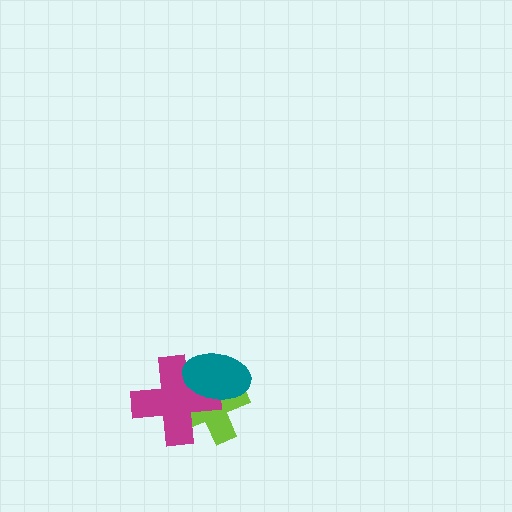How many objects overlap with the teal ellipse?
2 objects overlap with the teal ellipse.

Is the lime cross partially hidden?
Yes, it is partially covered by another shape.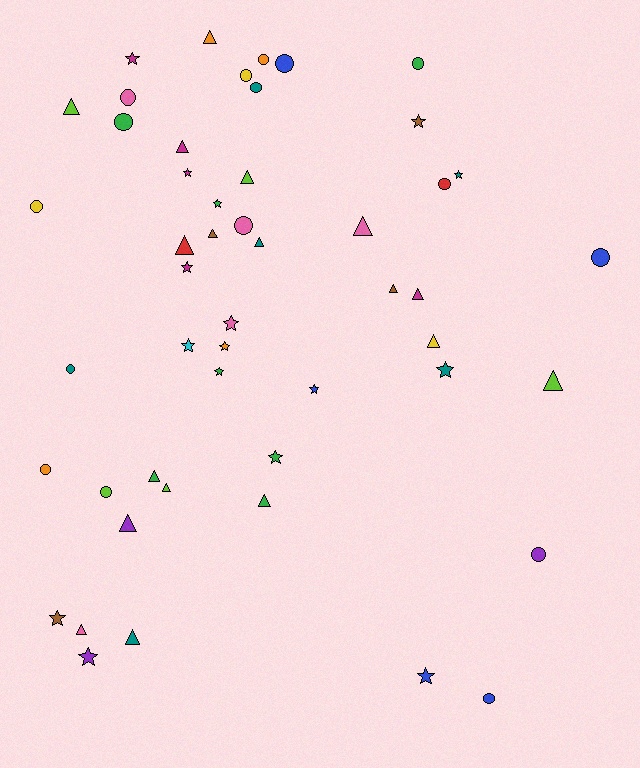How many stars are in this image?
There are 16 stars.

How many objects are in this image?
There are 50 objects.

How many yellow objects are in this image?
There are 3 yellow objects.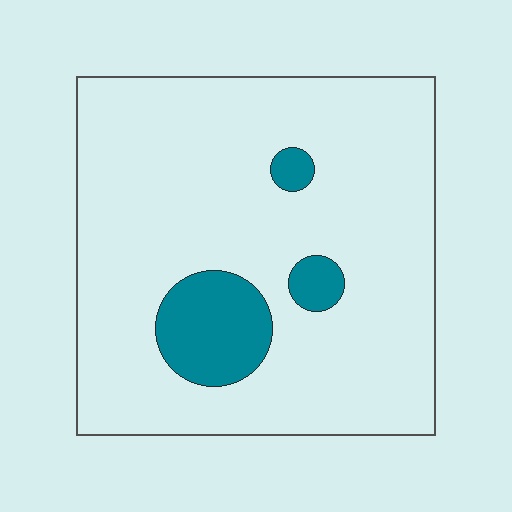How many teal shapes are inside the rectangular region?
3.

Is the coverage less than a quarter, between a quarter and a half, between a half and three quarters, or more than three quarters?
Less than a quarter.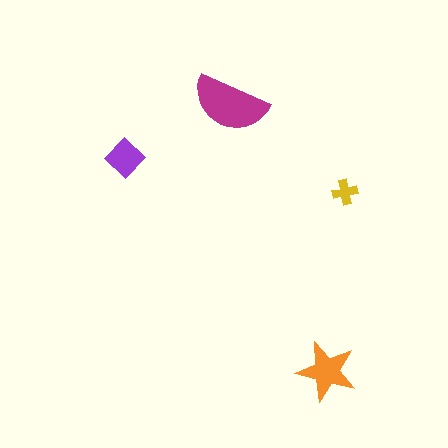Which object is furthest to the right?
The yellow cross is rightmost.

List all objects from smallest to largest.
The yellow cross, the purple diamond, the orange star, the magenta semicircle.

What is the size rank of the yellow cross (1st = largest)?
4th.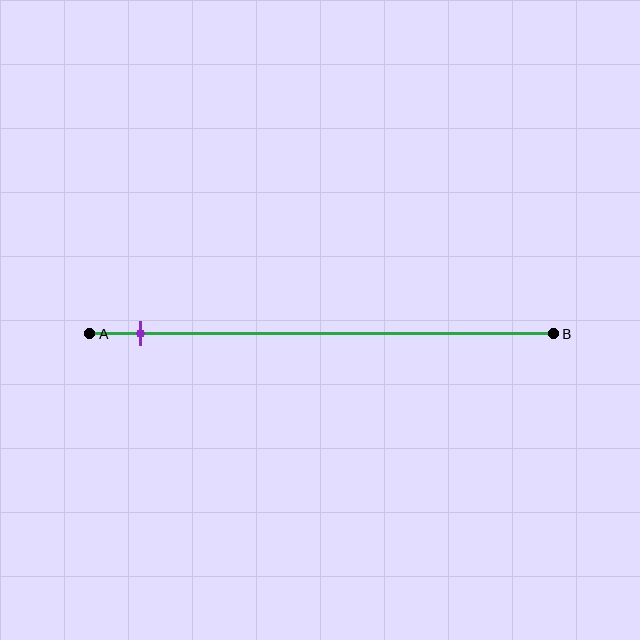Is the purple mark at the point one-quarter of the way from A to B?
No, the mark is at about 10% from A, not at the 25% one-quarter point.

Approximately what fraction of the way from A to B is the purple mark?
The purple mark is approximately 10% of the way from A to B.